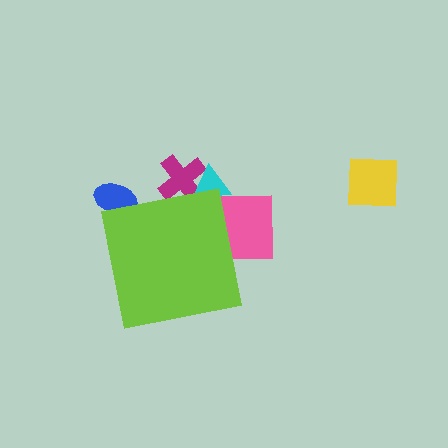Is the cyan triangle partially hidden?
Yes, the cyan triangle is partially hidden behind the lime square.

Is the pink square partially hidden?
Yes, the pink square is partially hidden behind the lime square.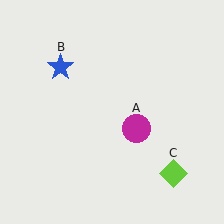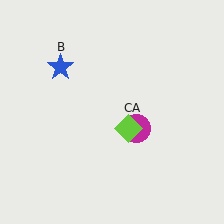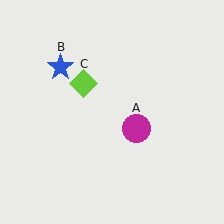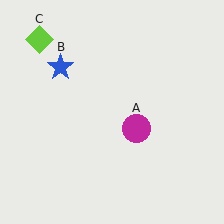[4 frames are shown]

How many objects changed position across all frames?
1 object changed position: lime diamond (object C).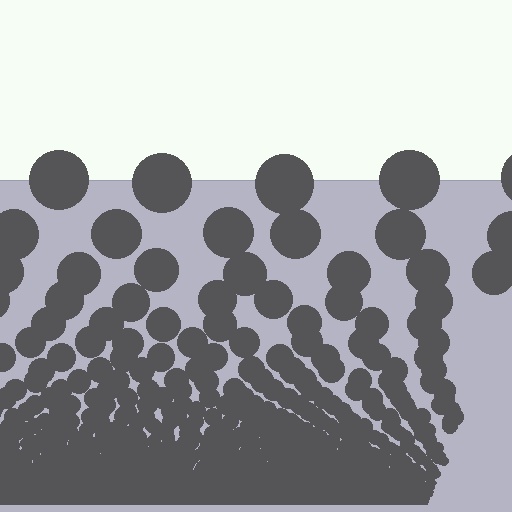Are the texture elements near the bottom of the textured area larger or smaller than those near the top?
Smaller. The gradient is inverted — elements near the bottom are smaller and denser.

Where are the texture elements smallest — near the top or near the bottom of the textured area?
Near the bottom.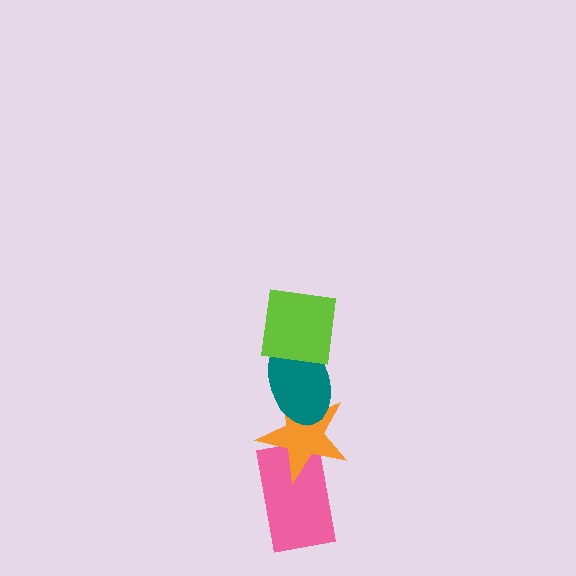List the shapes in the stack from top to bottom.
From top to bottom: the lime square, the teal ellipse, the orange star, the pink rectangle.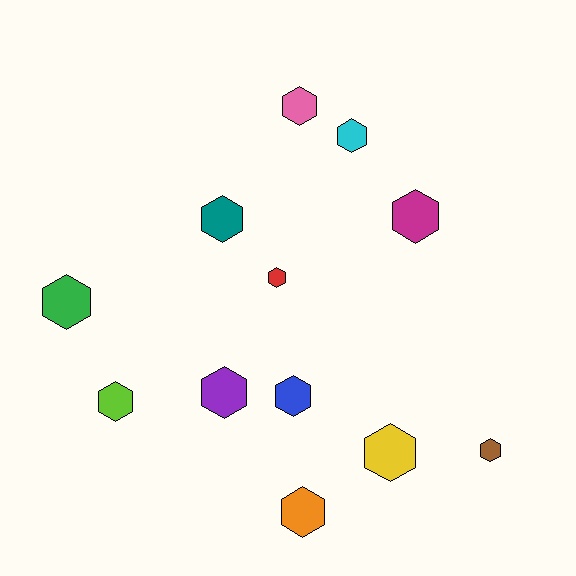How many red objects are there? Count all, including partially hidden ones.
There is 1 red object.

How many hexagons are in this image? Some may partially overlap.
There are 12 hexagons.